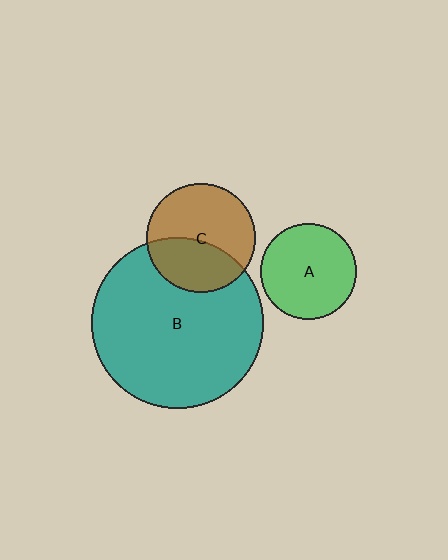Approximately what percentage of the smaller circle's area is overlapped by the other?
Approximately 40%.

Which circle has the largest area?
Circle B (teal).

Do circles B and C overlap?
Yes.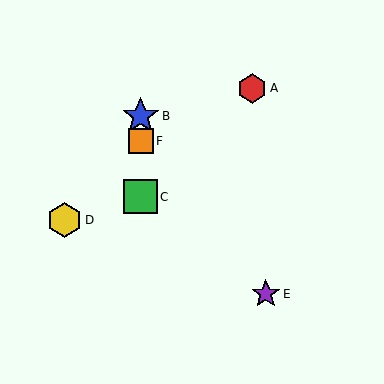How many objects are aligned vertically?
3 objects (B, C, F) are aligned vertically.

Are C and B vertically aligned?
Yes, both are at x≈141.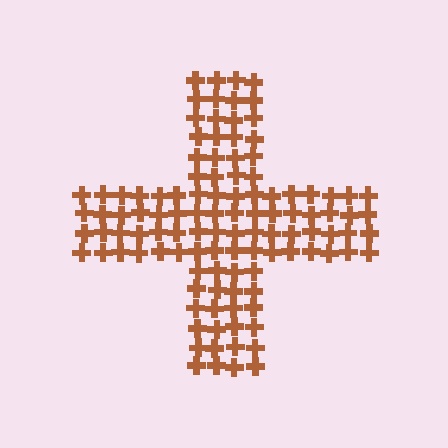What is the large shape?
The large shape is a cross.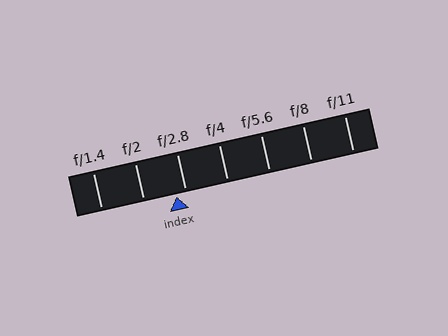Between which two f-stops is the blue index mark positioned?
The index mark is between f/2 and f/2.8.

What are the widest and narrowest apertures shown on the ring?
The widest aperture shown is f/1.4 and the narrowest is f/11.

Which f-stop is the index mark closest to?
The index mark is closest to f/2.8.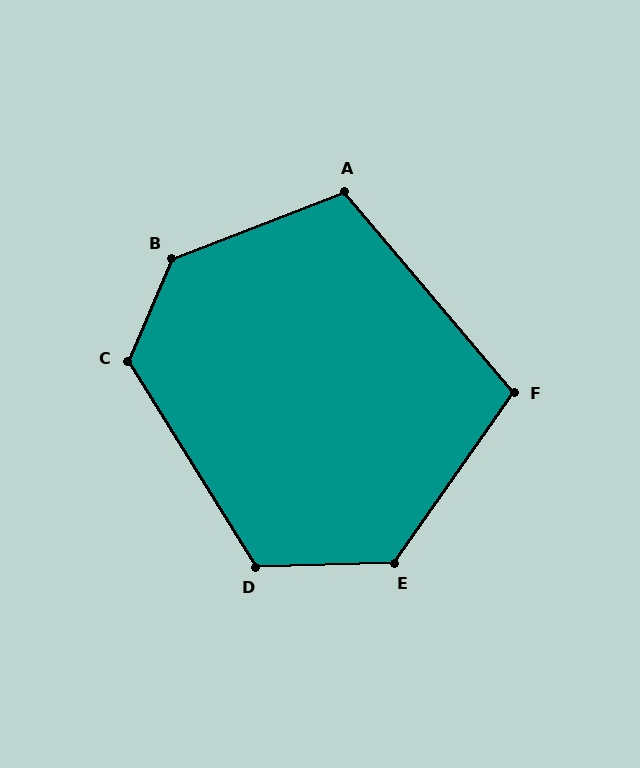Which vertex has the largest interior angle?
B, at approximately 135 degrees.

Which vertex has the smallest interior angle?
F, at approximately 105 degrees.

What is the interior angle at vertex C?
Approximately 125 degrees (obtuse).